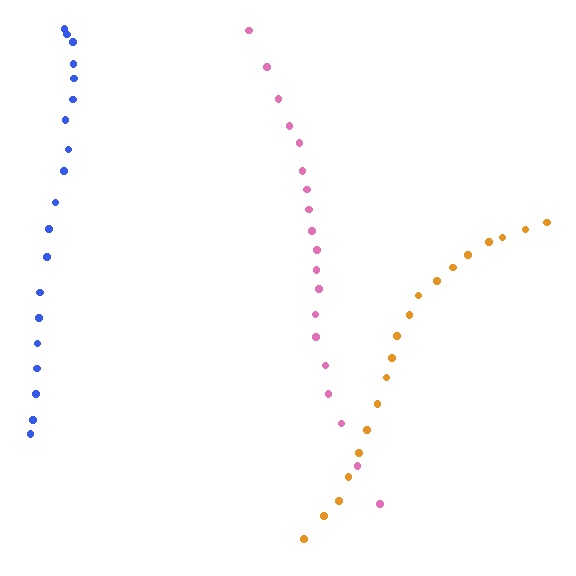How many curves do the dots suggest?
There are 3 distinct paths.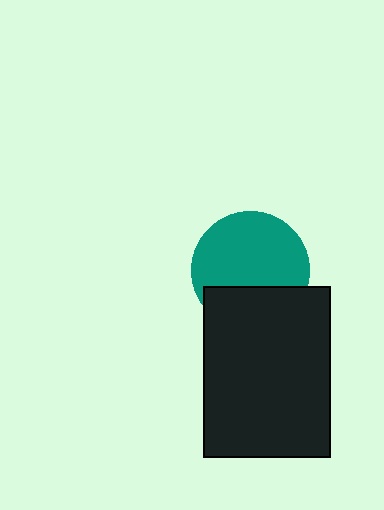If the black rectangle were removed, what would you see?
You would see the complete teal circle.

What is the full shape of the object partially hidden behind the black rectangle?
The partially hidden object is a teal circle.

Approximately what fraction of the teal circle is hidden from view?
Roughly 33% of the teal circle is hidden behind the black rectangle.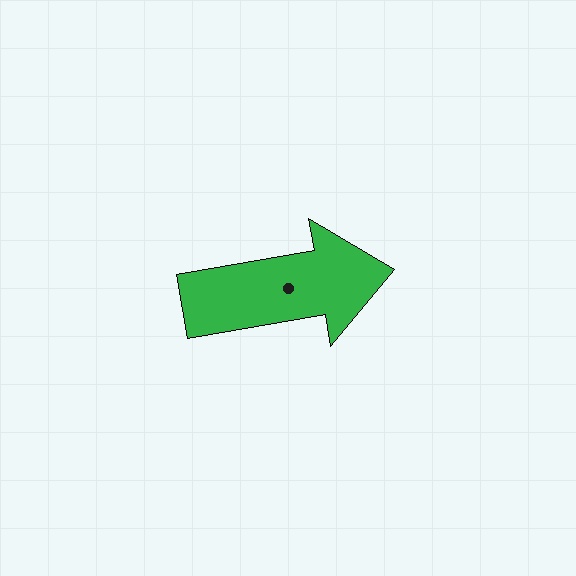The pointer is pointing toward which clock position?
Roughly 3 o'clock.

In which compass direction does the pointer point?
East.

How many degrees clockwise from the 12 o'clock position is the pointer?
Approximately 80 degrees.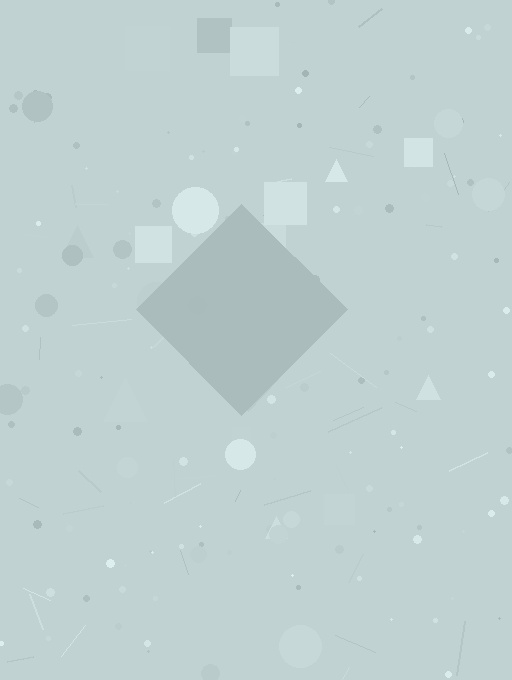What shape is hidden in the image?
A diamond is hidden in the image.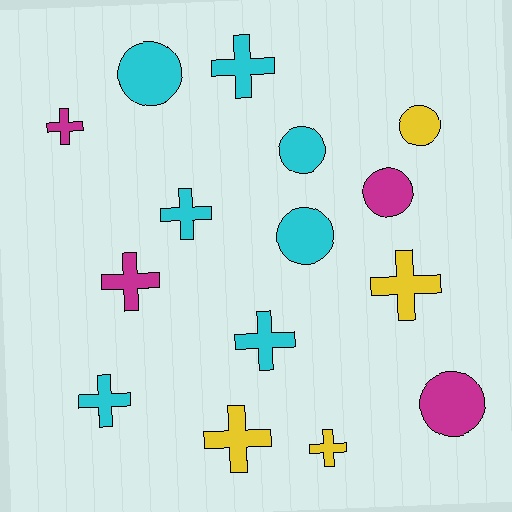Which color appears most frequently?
Cyan, with 7 objects.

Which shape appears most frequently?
Cross, with 9 objects.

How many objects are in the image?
There are 15 objects.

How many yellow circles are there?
There is 1 yellow circle.